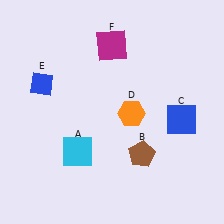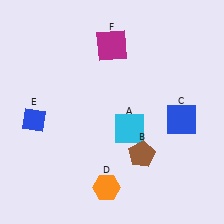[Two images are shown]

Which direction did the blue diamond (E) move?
The blue diamond (E) moved down.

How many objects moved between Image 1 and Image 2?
3 objects moved between the two images.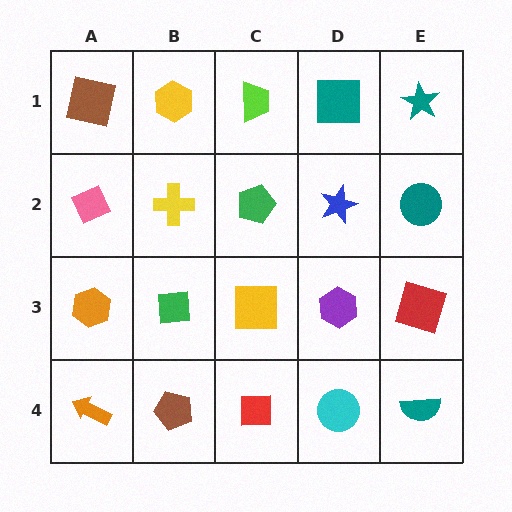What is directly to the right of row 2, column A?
A yellow cross.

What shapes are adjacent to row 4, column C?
A yellow square (row 3, column C), a brown pentagon (row 4, column B), a cyan circle (row 4, column D).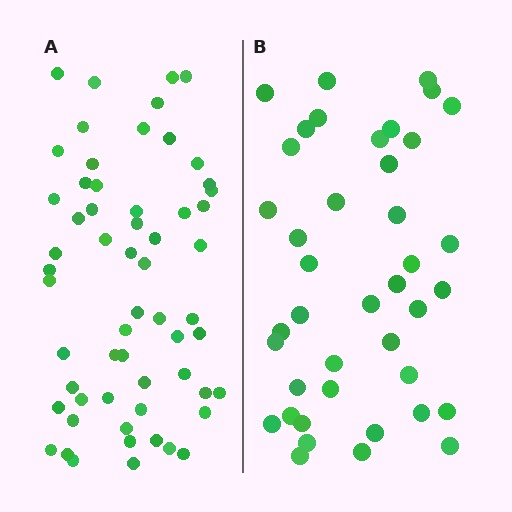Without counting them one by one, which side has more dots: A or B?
Region A (the left region) has more dots.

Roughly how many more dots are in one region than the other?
Region A has approximately 20 more dots than region B.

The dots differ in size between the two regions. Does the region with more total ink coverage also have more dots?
No. Region B has more total ink coverage because its dots are larger, but region A actually contains more individual dots. Total area can be misleading — the number of items is what matters here.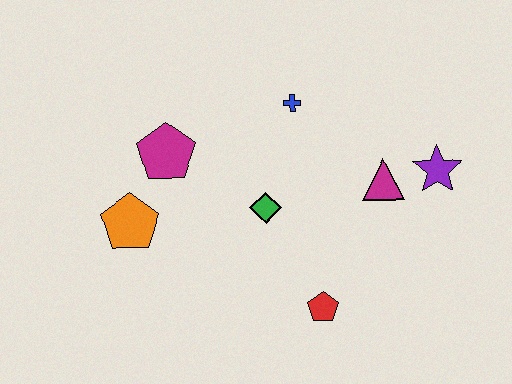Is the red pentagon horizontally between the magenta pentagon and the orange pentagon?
No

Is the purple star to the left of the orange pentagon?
No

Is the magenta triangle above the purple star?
No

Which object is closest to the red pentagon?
The green diamond is closest to the red pentagon.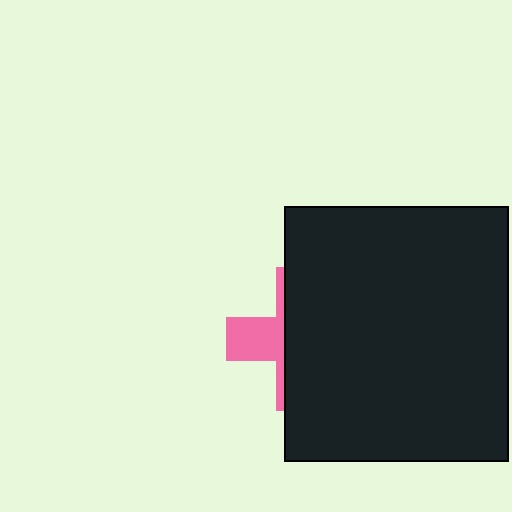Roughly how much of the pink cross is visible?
A small part of it is visible (roughly 31%).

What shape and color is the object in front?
The object in front is a black rectangle.